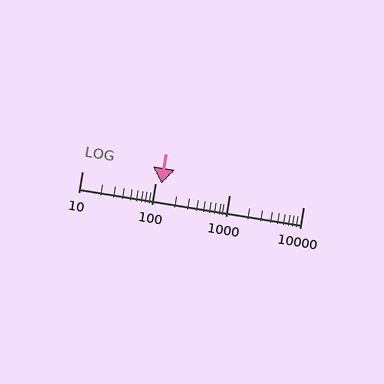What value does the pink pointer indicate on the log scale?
The pointer indicates approximately 120.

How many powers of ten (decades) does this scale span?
The scale spans 3 decades, from 10 to 10000.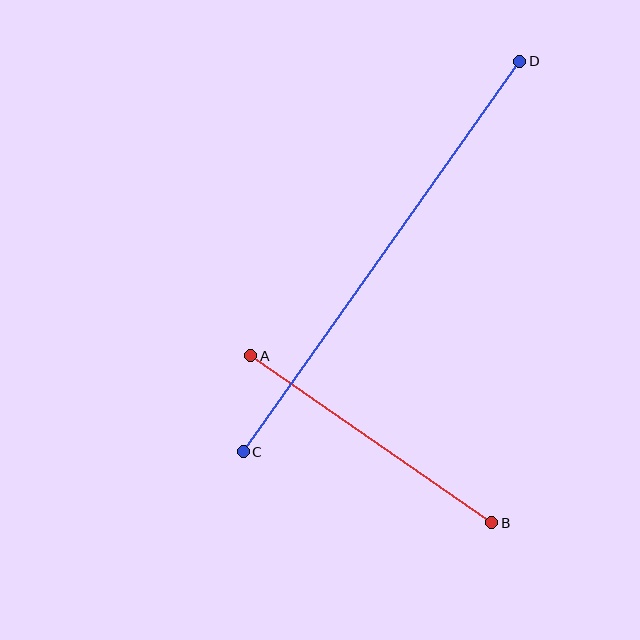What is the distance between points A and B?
The distance is approximately 293 pixels.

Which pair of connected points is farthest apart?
Points C and D are farthest apart.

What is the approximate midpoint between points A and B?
The midpoint is at approximately (371, 439) pixels.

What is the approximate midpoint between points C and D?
The midpoint is at approximately (382, 256) pixels.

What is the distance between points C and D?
The distance is approximately 479 pixels.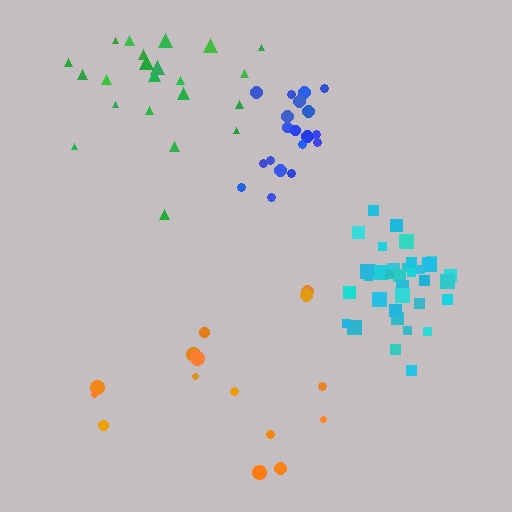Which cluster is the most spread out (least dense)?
Orange.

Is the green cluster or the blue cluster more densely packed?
Blue.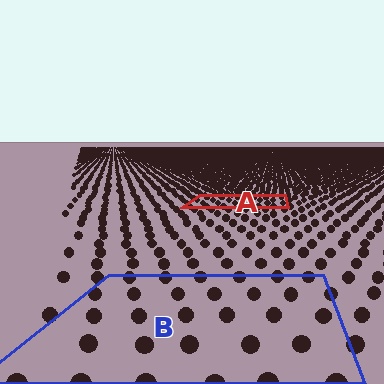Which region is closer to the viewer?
Region B is closer. The texture elements there are larger and more spread out.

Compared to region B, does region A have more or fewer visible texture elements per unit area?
Region A has more texture elements per unit area — they are packed more densely because it is farther away.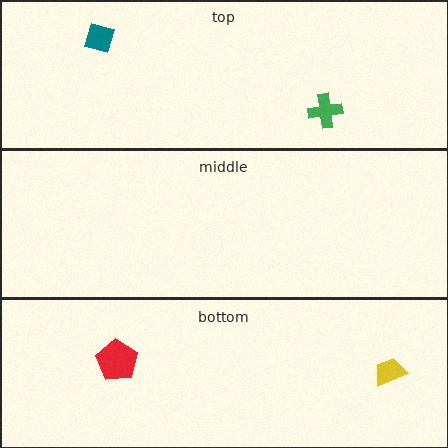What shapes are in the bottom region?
The red pentagon, the yellow trapezoid.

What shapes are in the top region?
The teal diamond, the green cross.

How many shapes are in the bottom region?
2.